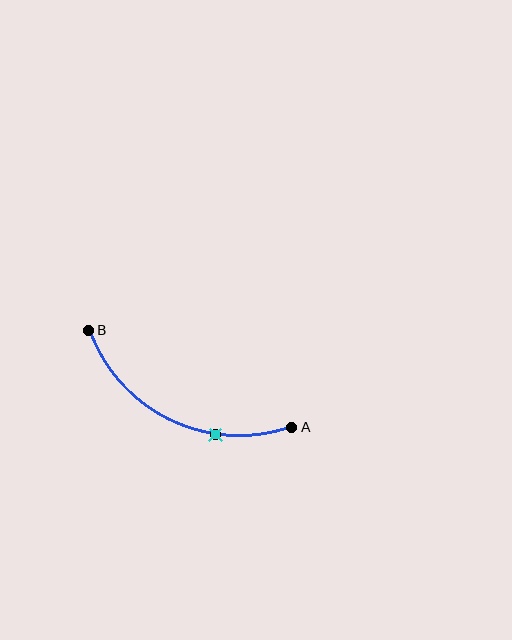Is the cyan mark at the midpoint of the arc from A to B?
No. The cyan mark lies on the arc but is closer to endpoint A. The arc midpoint would be at the point on the curve equidistant along the arc from both A and B.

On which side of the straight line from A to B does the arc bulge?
The arc bulges below the straight line connecting A and B.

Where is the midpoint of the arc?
The arc midpoint is the point on the curve farthest from the straight line joining A and B. It sits below that line.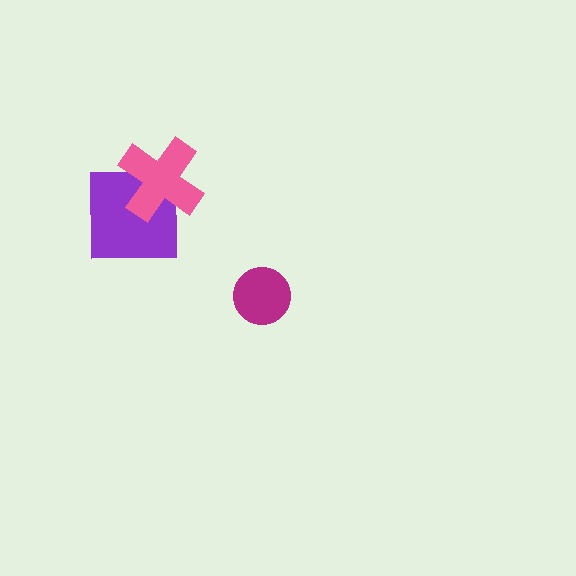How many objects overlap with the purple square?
1 object overlaps with the purple square.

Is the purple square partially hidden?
Yes, it is partially covered by another shape.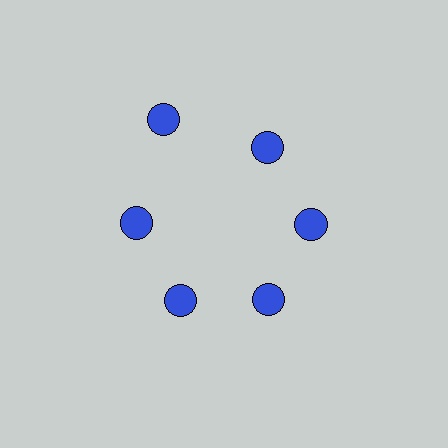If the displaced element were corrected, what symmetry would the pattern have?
It would have 6-fold rotational symmetry — the pattern would map onto itself every 60 degrees.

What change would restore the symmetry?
The symmetry would be restored by moving it inward, back onto the ring so that all 6 circles sit at equal angles and equal distance from the center.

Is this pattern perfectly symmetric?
No. The 6 blue circles are arranged in a ring, but one element near the 11 o'clock position is pushed outward from the center, breaking the 6-fold rotational symmetry.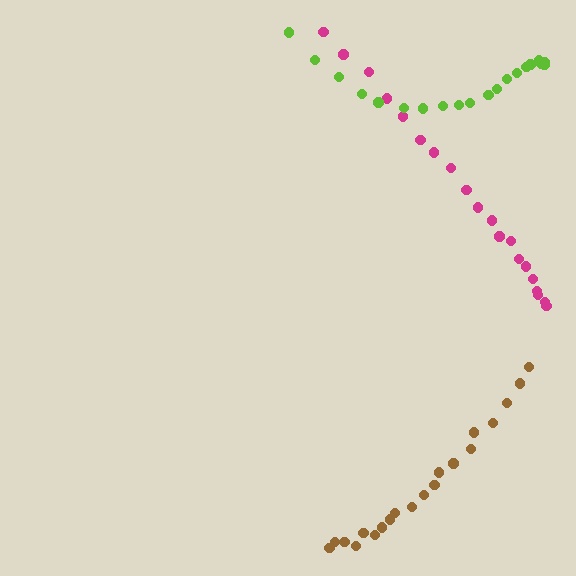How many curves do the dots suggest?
There are 3 distinct paths.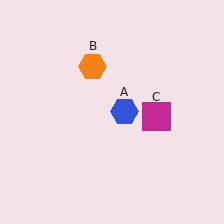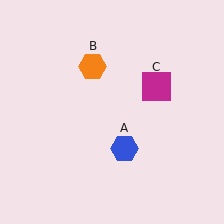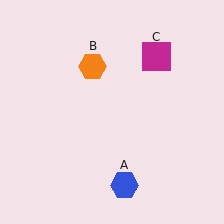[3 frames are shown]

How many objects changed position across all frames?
2 objects changed position: blue hexagon (object A), magenta square (object C).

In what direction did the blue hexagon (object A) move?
The blue hexagon (object A) moved down.